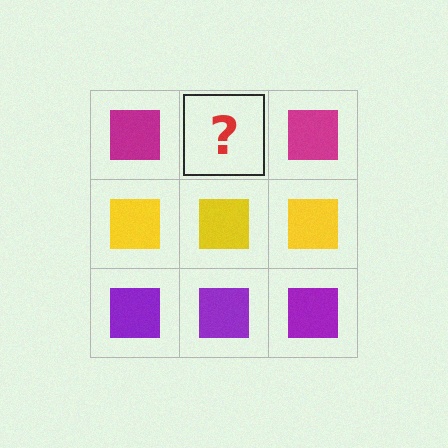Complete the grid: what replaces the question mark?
The question mark should be replaced with a magenta square.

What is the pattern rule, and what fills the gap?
The rule is that each row has a consistent color. The gap should be filled with a magenta square.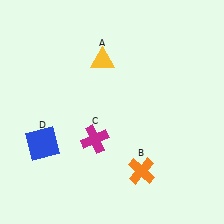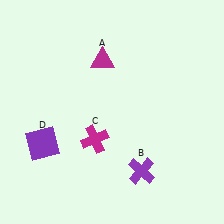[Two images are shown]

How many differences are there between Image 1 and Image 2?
There are 3 differences between the two images.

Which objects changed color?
A changed from yellow to magenta. B changed from orange to purple. D changed from blue to purple.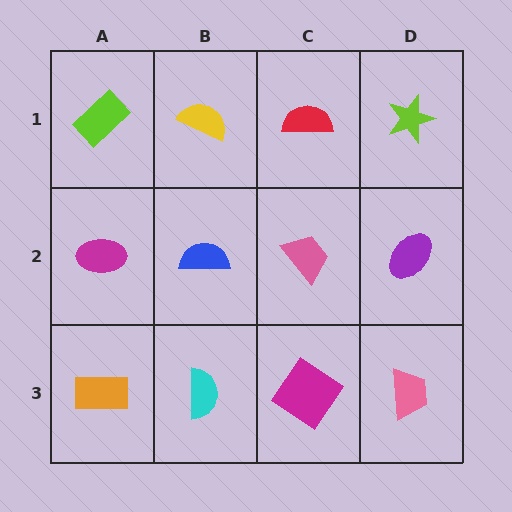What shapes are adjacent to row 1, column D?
A purple ellipse (row 2, column D), a red semicircle (row 1, column C).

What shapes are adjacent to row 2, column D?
A lime star (row 1, column D), a pink trapezoid (row 3, column D), a pink trapezoid (row 2, column C).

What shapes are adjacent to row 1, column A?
A magenta ellipse (row 2, column A), a yellow semicircle (row 1, column B).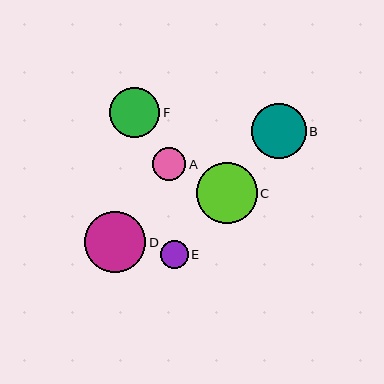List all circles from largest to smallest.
From largest to smallest: C, D, B, F, A, E.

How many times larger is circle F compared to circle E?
Circle F is approximately 1.8 times the size of circle E.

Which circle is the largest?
Circle C is the largest with a size of approximately 61 pixels.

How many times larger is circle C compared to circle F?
Circle C is approximately 1.2 times the size of circle F.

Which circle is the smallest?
Circle E is the smallest with a size of approximately 28 pixels.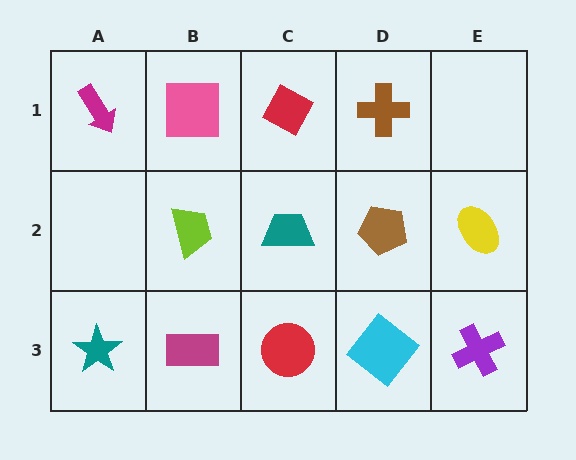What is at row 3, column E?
A purple cross.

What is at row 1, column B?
A pink square.